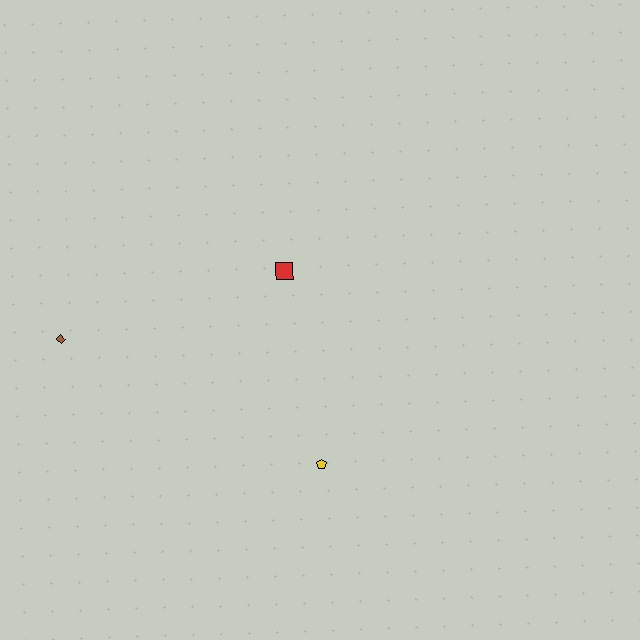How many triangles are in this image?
There are no triangles.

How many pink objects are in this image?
There are no pink objects.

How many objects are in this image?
There are 3 objects.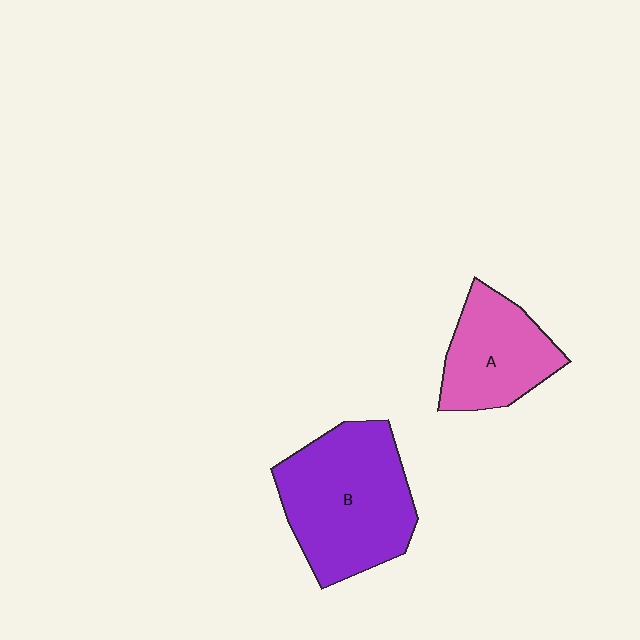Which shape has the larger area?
Shape B (purple).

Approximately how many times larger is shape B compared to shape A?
Approximately 1.6 times.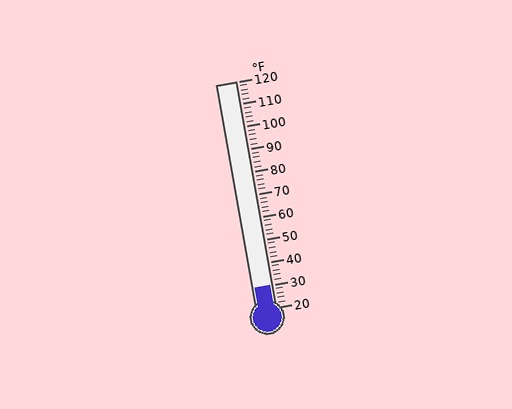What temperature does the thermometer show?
The thermometer shows approximately 30°F.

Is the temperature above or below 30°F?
The temperature is at 30°F.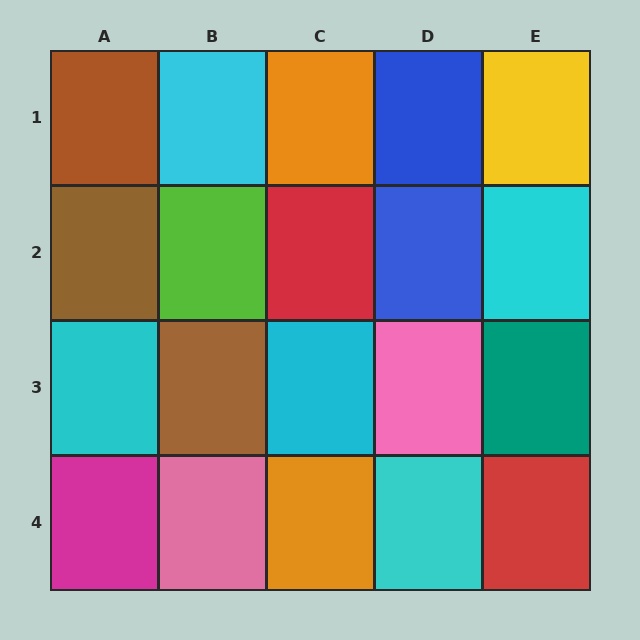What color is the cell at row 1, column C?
Orange.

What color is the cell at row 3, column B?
Brown.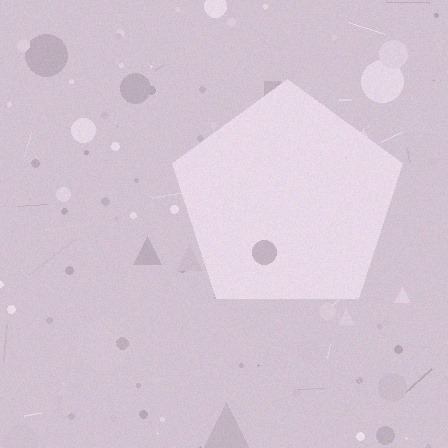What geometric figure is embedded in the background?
A pentagon is embedded in the background.